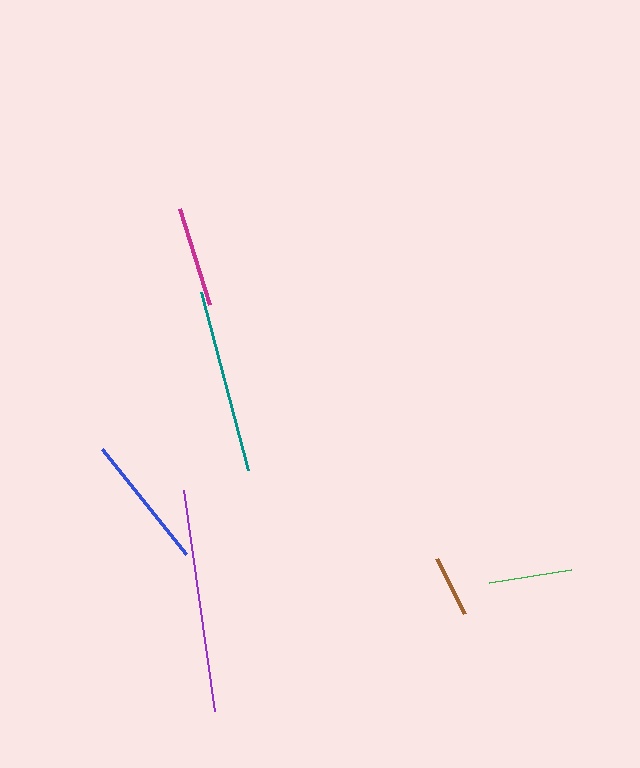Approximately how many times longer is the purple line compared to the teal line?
The purple line is approximately 1.2 times the length of the teal line.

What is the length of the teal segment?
The teal segment is approximately 185 pixels long.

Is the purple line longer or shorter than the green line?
The purple line is longer than the green line.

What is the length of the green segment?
The green segment is approximately 83 pixels long.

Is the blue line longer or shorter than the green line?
The blue line is longer than the green line.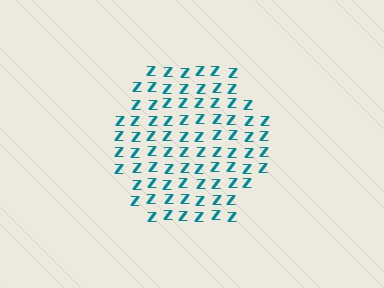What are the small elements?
The small elements are letter Z's.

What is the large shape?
The large shape is a hexagon.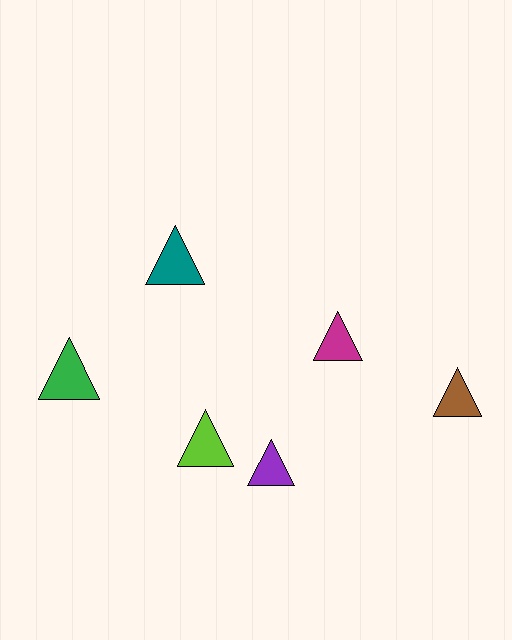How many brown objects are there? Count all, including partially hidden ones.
There is 1 brown object.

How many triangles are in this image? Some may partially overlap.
There are 6 triangles.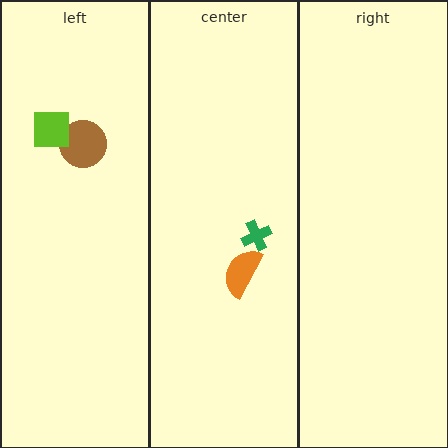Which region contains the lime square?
The left region.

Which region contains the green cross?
The center region.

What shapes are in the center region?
The orange semicircle, the green cross.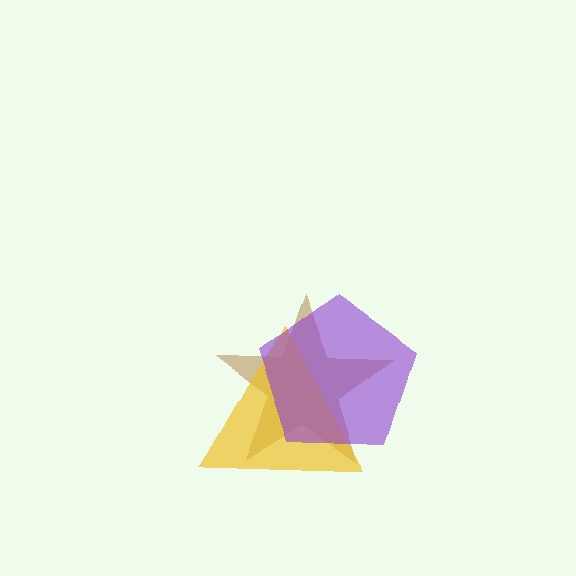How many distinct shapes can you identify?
There are 3 distinct shapes: a brown star, a yellow triangle, a purple pentagon.